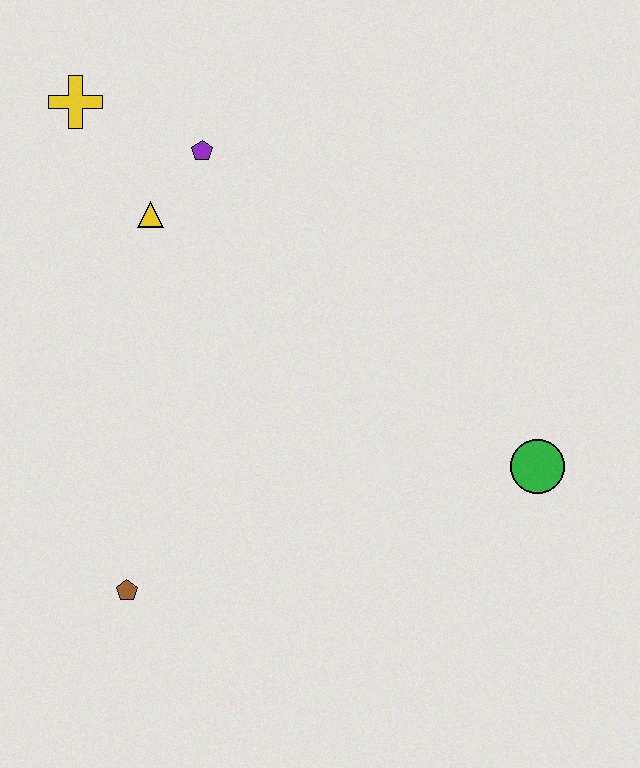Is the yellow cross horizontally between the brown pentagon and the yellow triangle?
No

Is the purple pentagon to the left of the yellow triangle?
No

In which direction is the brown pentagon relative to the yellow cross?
The brown pentagon is below the yellow cross.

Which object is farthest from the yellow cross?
The green circle is farthest from the yellow cross.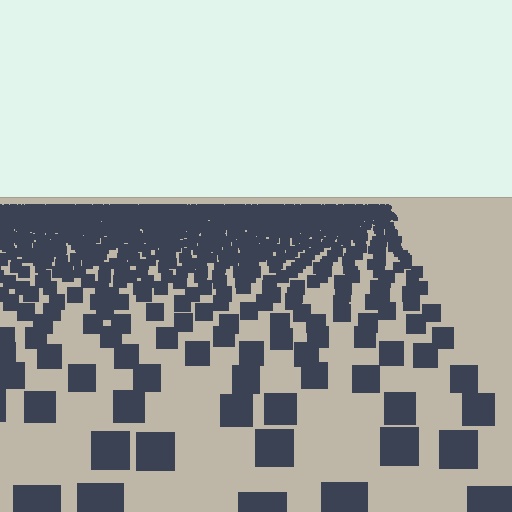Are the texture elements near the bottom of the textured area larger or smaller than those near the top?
Larger. Near the bottom, elements are closer to the viewer and appear at a bigger on-screen size.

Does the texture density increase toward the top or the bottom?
Density increases toward the top.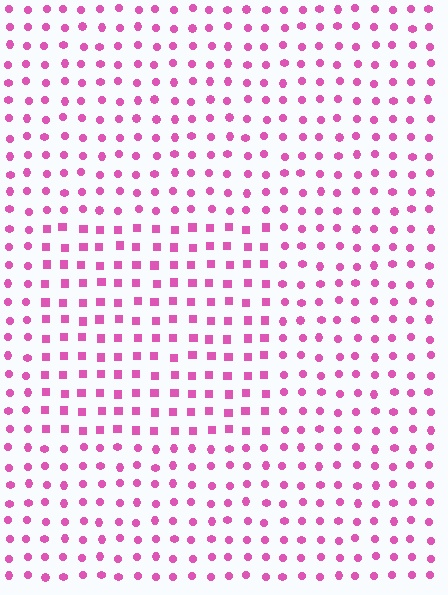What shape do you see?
I see a rectangle.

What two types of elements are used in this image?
The image uses squares inside the rectangle region and circles outside it.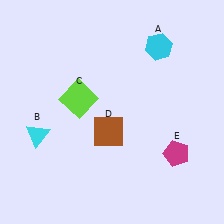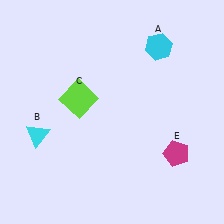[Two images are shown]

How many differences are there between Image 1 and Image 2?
There is 1 difference between the two images.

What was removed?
The brown square (D) was removed in Image 2.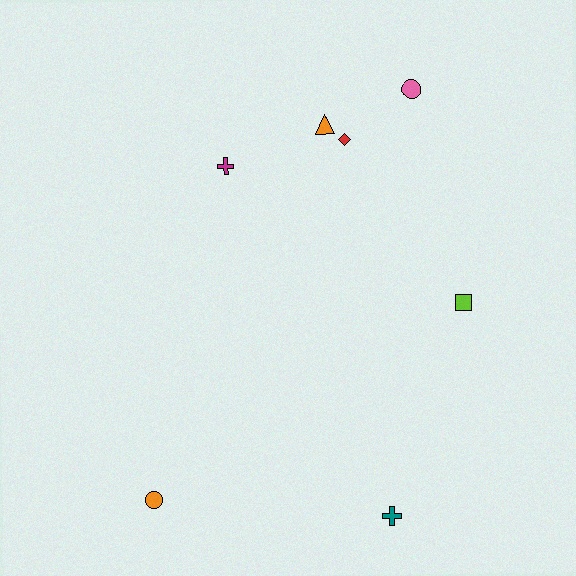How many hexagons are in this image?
There are no hexagons.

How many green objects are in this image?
There are no green objects.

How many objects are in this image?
There are 7 objects.